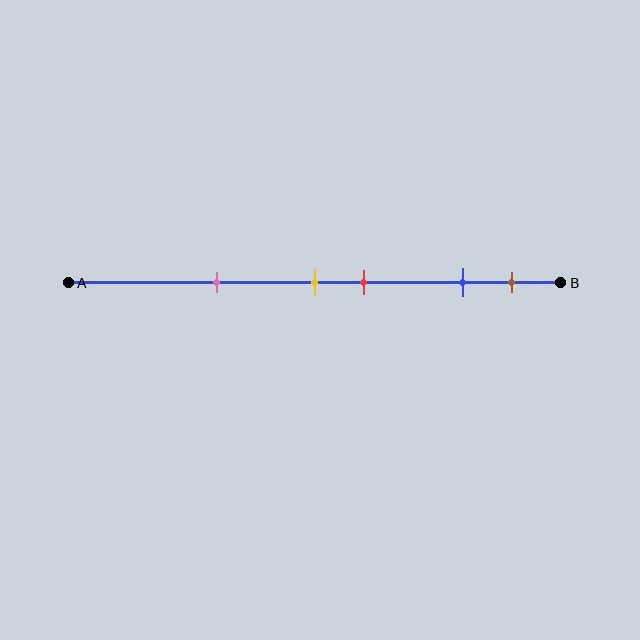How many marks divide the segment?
There are 5 marks dividing the segment.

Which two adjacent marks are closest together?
The yellow and red marks are the closest adjacent pair.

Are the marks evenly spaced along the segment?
No, the marks are not evenly spaced.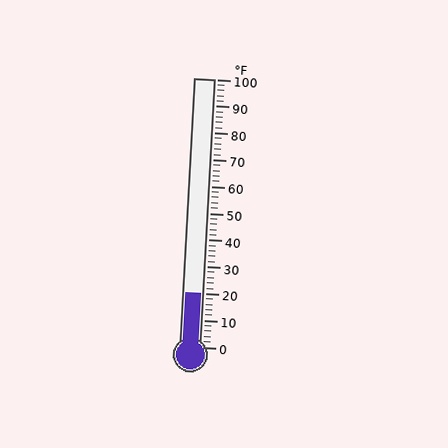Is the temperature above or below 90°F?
The temperature is below 90°F.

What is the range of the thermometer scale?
The thermometer scale ranges from 0°F to 100°F.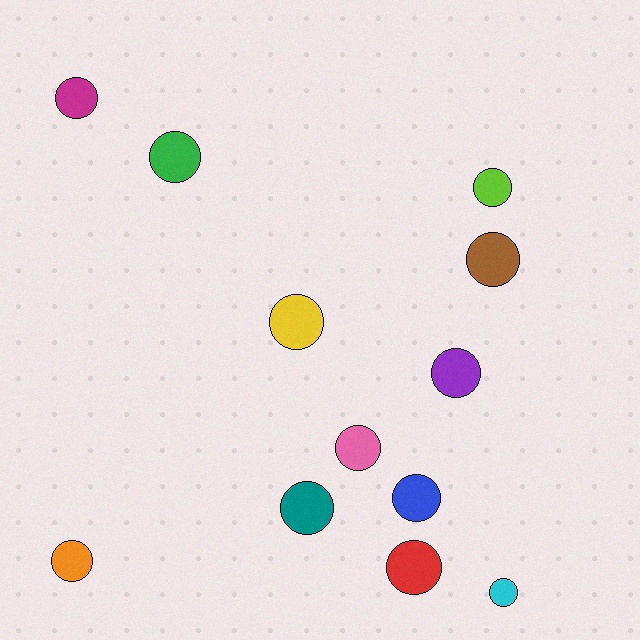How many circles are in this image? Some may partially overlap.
There are 12 circles.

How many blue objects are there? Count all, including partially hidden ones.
There is 1 blue object.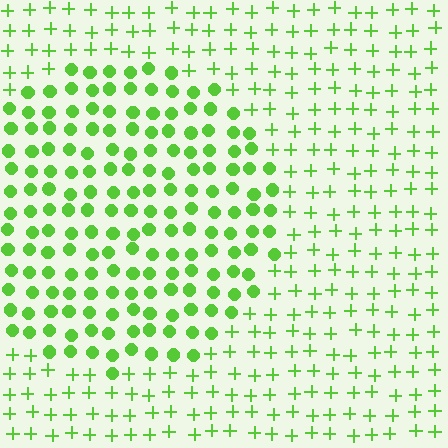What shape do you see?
I see a circle.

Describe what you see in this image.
The image is filled with small lime elements arranged in a uniform grid. A circle-shaped region contains circles, while the surrounding area contains plus signs. The boundary is defined purely by the change in element shape.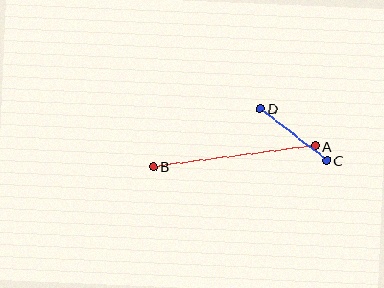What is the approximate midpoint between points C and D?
The midpoint is at approximately (293, 134) pixels.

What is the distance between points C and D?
The distance is approximately 84 pixels.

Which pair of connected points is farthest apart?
Points A and B are farthest apart.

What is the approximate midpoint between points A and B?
The midpoint is at approximately (234, 156) pixels.